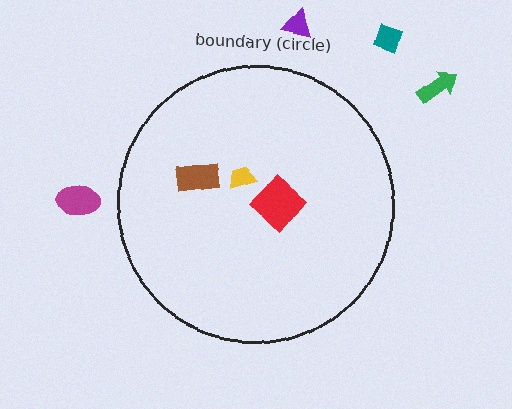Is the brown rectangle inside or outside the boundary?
Inside.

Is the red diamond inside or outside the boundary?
Inside.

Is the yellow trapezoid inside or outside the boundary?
Inside.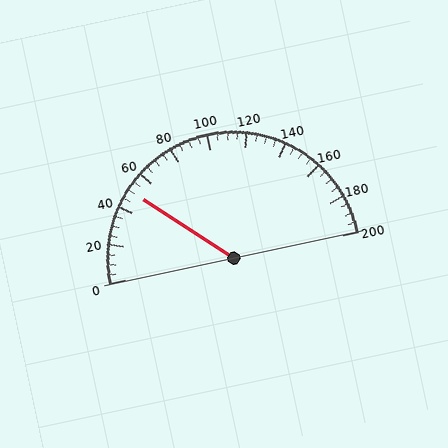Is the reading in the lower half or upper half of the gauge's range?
The reading is in the lower half of the range (0 to 200).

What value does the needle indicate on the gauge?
The needle indicates approximately 50.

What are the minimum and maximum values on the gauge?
The gauge ranges from 0 to 200.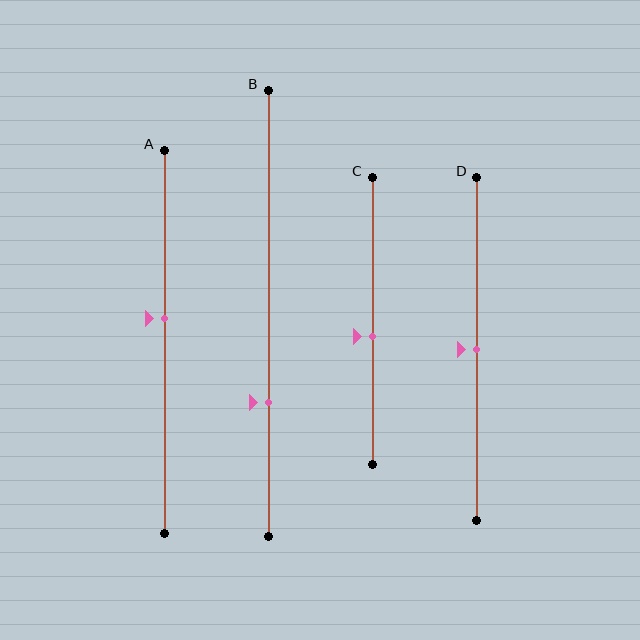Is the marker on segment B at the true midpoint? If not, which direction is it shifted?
No, the marker on segment B is shifted downward by about 20% of the segment length.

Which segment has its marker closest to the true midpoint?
Segment D has its marker closest to the true midpoint.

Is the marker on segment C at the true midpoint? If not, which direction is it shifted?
No, the marker on segment C is shifted downward by about 5% of the segment length.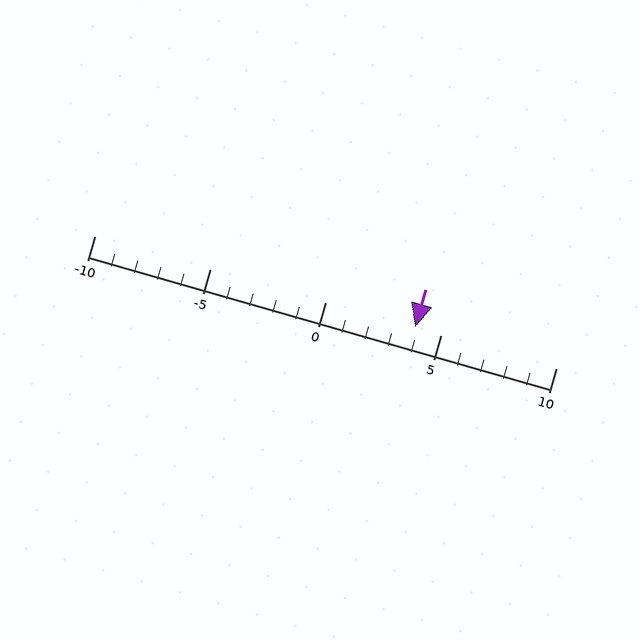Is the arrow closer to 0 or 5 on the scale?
The arrow is closer to 5.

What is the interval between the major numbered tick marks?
The major tick marks are spaced 5 units apart.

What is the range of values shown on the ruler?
The ruler shows values from -10 to 10.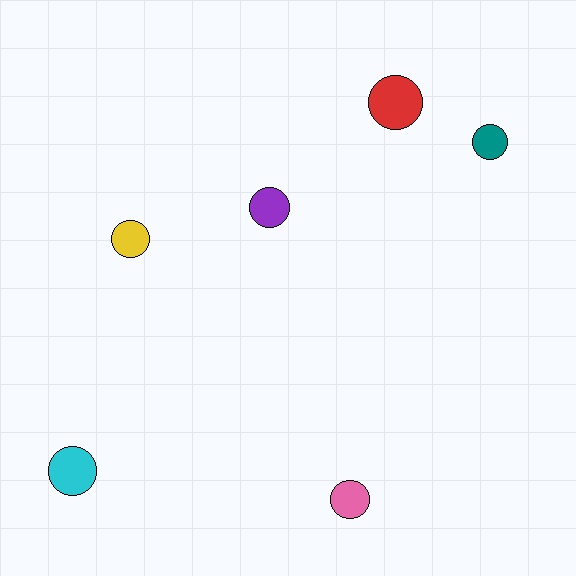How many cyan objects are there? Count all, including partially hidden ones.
There is 1 cyan object.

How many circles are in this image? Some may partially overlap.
There are 6 circles.